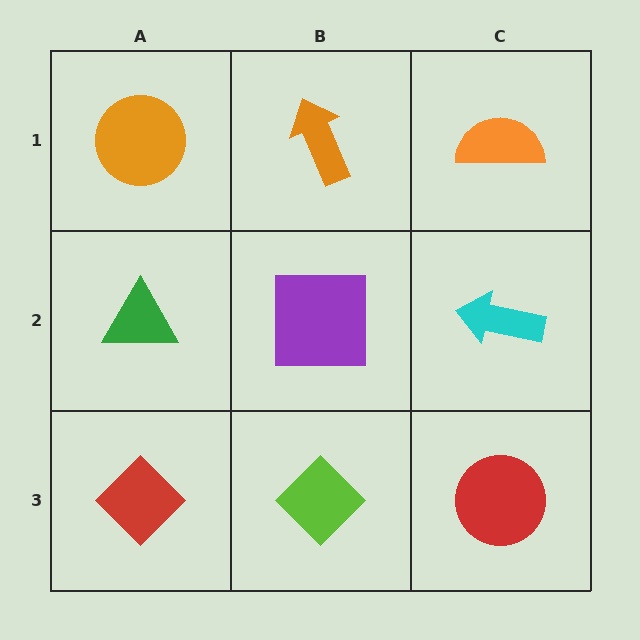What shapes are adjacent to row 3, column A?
A green triangle (row 2, column A), a lime diamond (row 3, column B).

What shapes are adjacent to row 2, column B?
An orange arrow (row 1, column B), a lime diamond (row 3, column B), a green triangle (row 2, column A), a cyan arrow (row 2, column C).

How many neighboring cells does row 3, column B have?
3.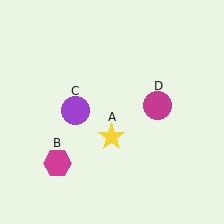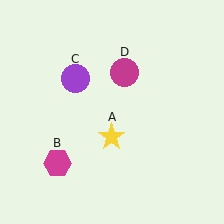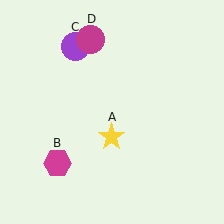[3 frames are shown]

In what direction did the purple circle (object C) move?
The purple circle (object C) moved up.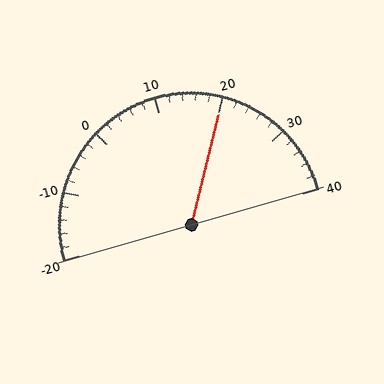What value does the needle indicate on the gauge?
The needle indicates approximately 20.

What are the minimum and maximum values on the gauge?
The gauge ranges from -20 to 40.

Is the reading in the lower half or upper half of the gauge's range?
The reading is in the upper half of the range (-20 to 40).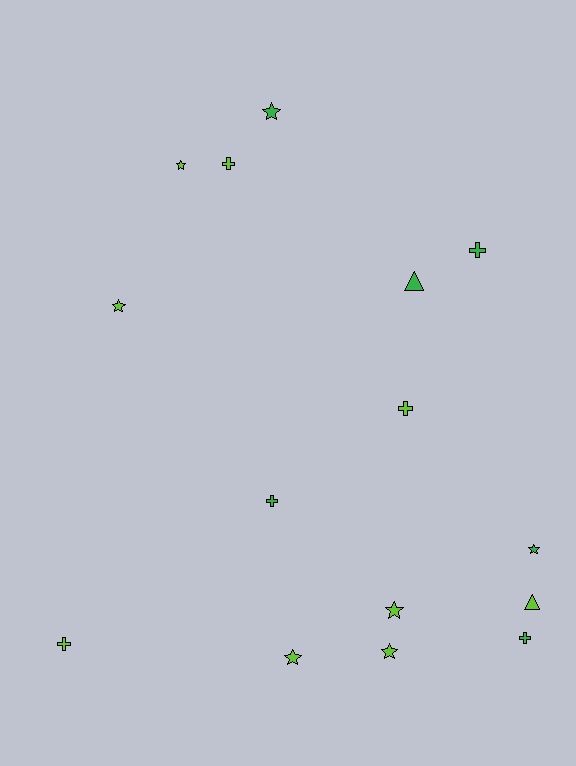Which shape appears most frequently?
Star, with 7 objects.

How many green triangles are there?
There is 1 green triangle.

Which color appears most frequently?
Lime, with 9 objects.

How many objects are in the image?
There are 15 objects.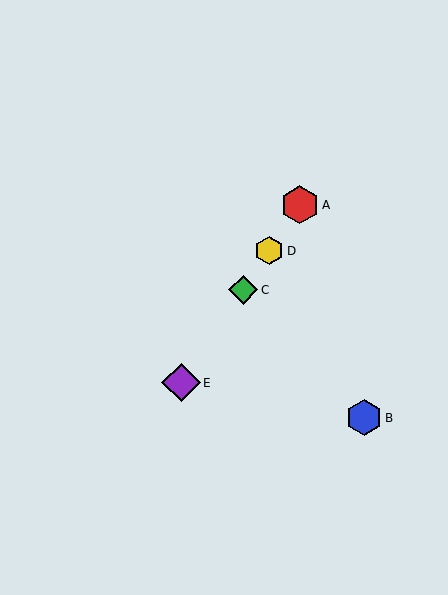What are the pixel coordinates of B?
Object B is at (364, 418).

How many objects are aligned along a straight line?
4 objects (A, C, D, E) are aligned along a straight line.